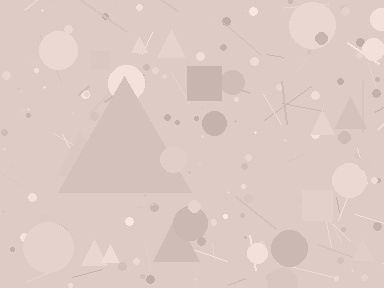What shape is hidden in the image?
A triangle is hidden in the image.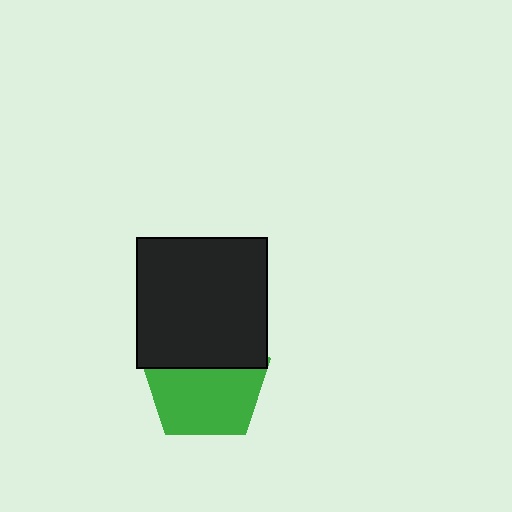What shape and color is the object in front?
The object in front is a black square.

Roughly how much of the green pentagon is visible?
About half of it is visible (roughly 60%).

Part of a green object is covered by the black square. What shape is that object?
It is a pentagon.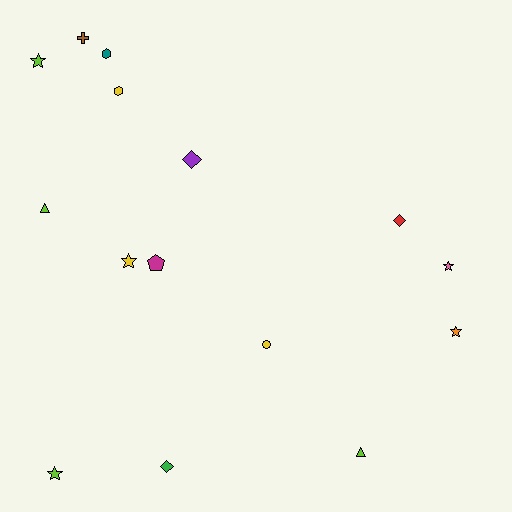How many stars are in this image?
There are 5 stars.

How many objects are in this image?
There are 15 objects.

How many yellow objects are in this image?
There are 3 yellow objects.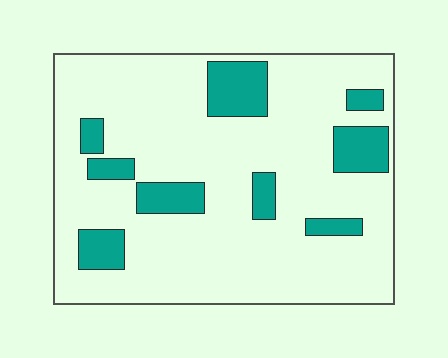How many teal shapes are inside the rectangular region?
9.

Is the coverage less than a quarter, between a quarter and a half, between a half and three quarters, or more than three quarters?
Less than a quarter.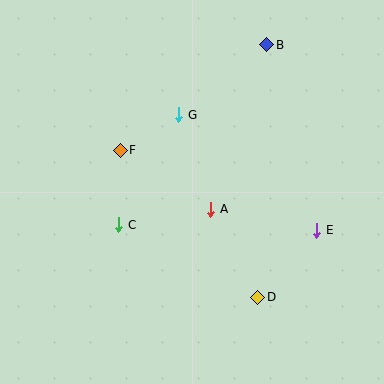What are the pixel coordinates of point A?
Point A is at (211, 209).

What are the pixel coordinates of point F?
Point F is at (120, 150).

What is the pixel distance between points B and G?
The distance between B and G is 113 pixels.